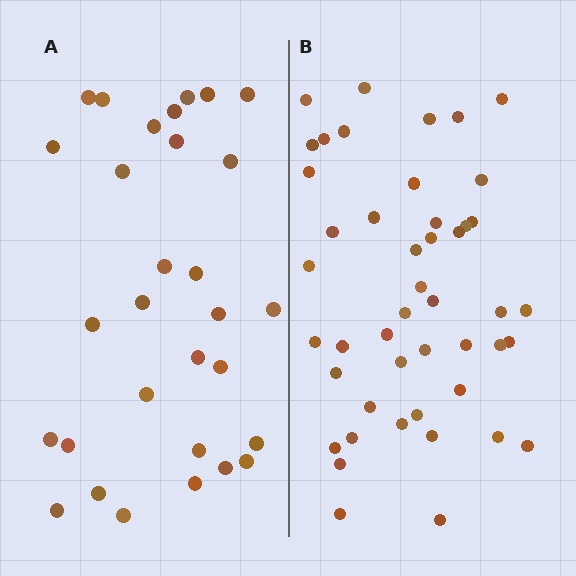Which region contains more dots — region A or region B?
Region B (the right region) has more dots.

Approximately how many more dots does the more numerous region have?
Region B has approximately 15 more dots than region A.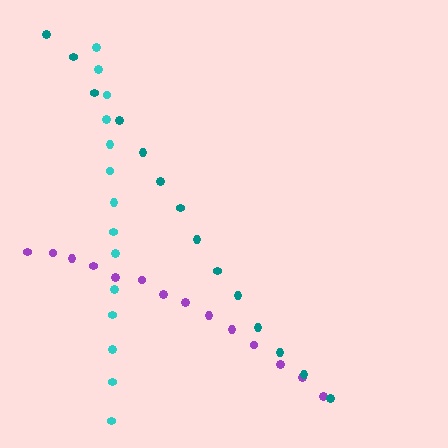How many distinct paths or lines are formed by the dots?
There are 3 distinct paths.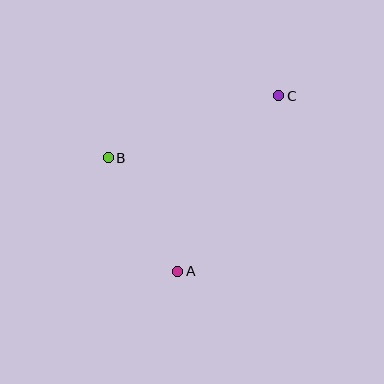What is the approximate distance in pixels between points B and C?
The distance between B and C is approximately 181 pixels.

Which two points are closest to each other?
Points A and B are closest to each other.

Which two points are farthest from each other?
Points A and C are farthest from each other.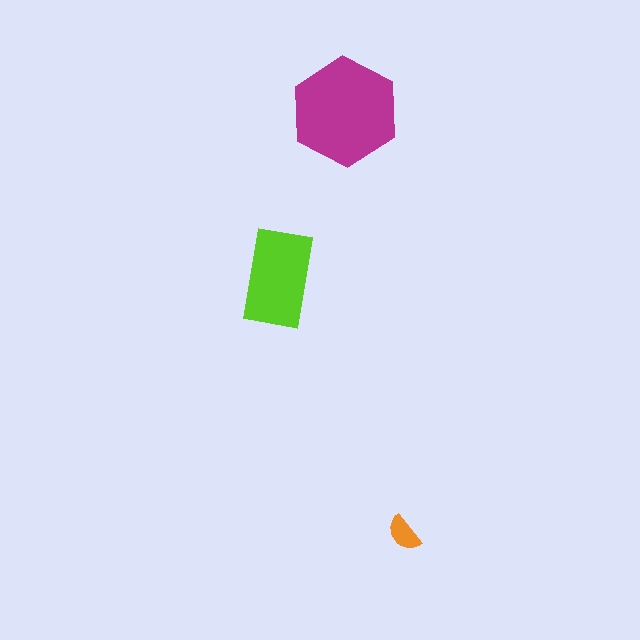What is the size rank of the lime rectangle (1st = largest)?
2nd.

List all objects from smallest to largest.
The orange semicircle, the lime rectangle, the magenta hexagon.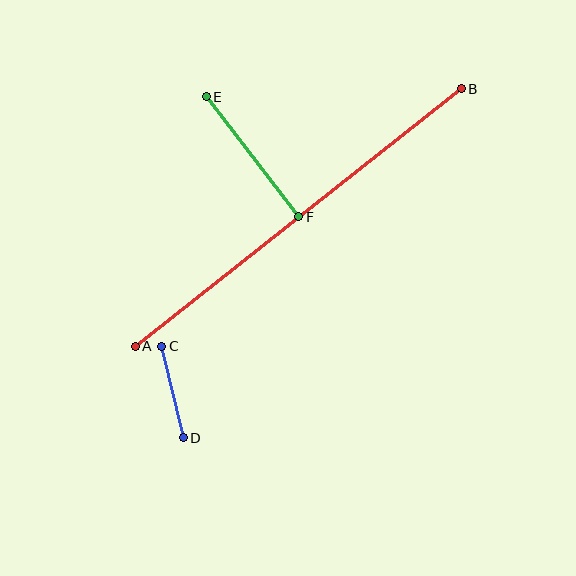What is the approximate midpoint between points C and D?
The midpoint is at approximately (173, 392) pixels.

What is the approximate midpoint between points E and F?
The midpoint is at approximately (253, 157) pixels.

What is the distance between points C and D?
The distance is approximately 94 pixels.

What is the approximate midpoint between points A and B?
The midpoint is at approximately (298, 217) pixels.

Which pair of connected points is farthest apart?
Points A and B are farthest apart.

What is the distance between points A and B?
The distance is approximately 415 pixels.